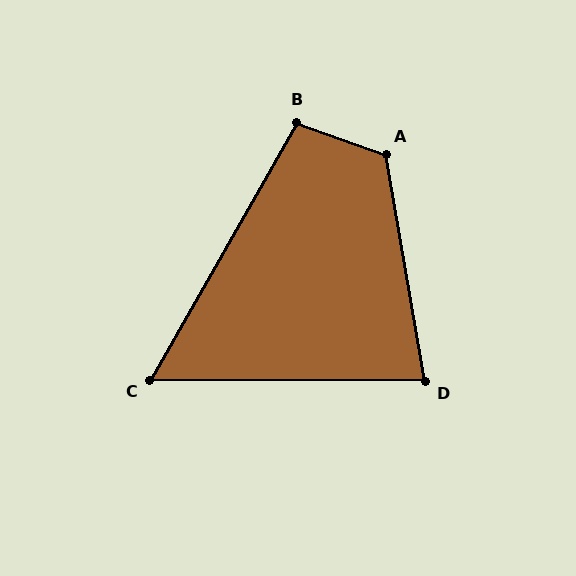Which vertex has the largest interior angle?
A, at approximately 119 degrees.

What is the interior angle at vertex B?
Approximately 100 degrees (obtuse).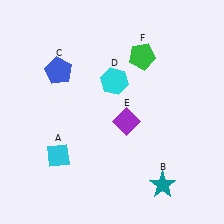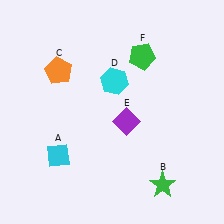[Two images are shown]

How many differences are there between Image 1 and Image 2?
There are 2 differences between the two images.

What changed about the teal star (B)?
In Image 1, B is teal. In Image 2, it changed to green.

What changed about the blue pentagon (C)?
In Image 1, C is blue. In Image 2, it changed to orange.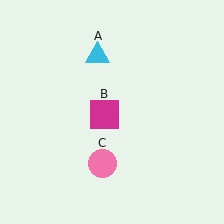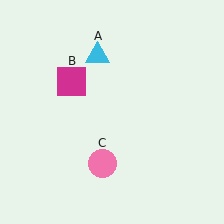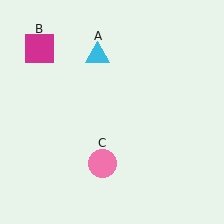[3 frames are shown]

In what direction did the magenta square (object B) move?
The magenta square (object B) moved up and to the left.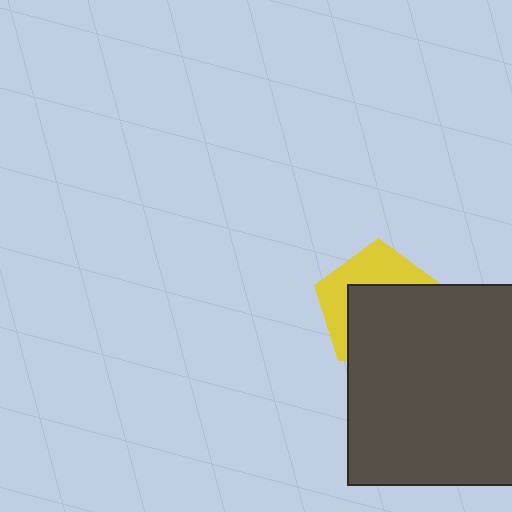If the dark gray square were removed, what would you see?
You would see the complete yellow pentagon.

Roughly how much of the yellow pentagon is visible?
A small part of it is visible (roughly 41%).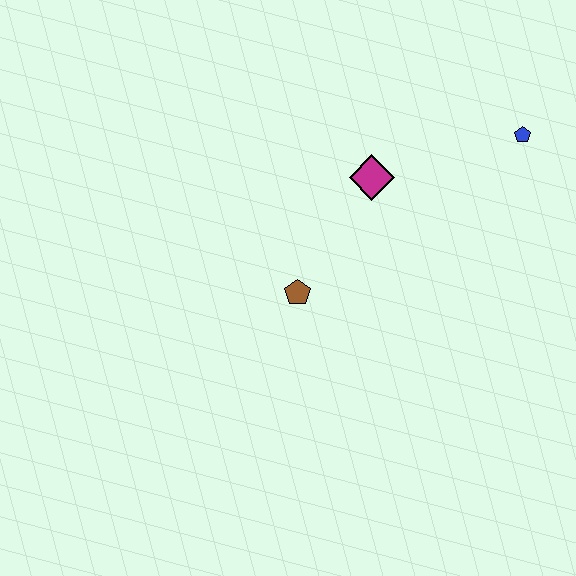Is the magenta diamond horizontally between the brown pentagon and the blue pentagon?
Yes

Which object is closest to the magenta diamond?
The brown pentagon is closest to the magenta diamond.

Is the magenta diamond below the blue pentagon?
Yes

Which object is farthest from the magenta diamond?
The blue pentagon is farthest from the magenta diamond.